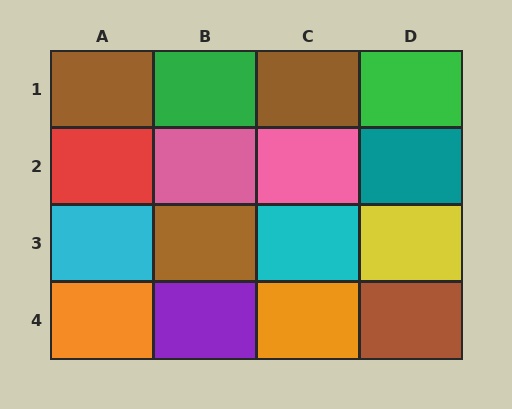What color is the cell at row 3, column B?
Brown.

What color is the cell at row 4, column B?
Purple.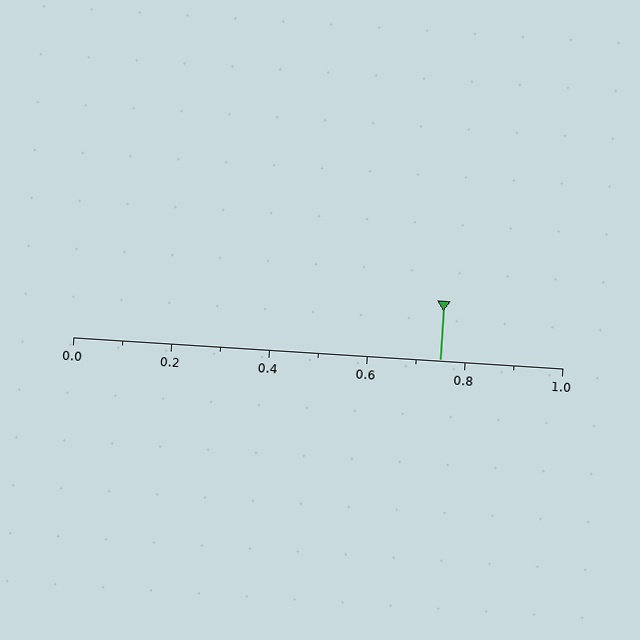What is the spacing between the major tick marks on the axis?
The major ticks are spaced 0.2 apart.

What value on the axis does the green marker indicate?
The marker indicates approximately 0.75.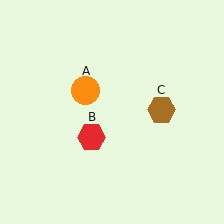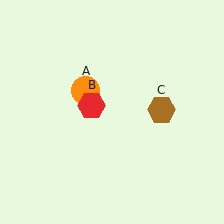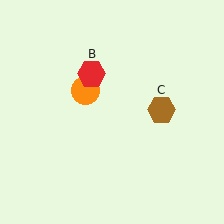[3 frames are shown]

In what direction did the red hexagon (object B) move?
The red hexagon (object B) moved up.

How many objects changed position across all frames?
1 object changed position: red hexagon (object B).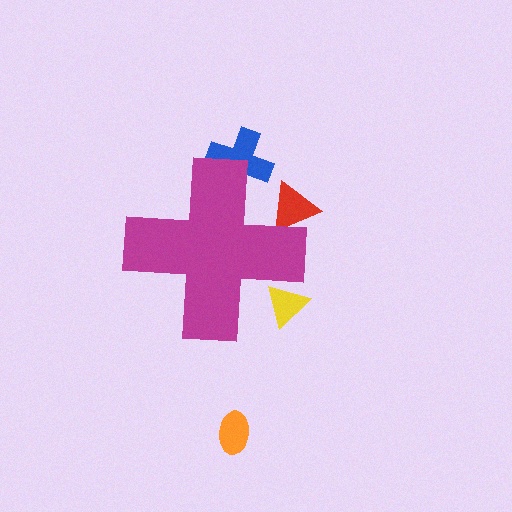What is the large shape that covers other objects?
A magenta cross.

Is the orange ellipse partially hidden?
No, the orange ellipse is fully visible.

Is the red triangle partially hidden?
Yes, the red triangle is partially hidden behind the magenta cross.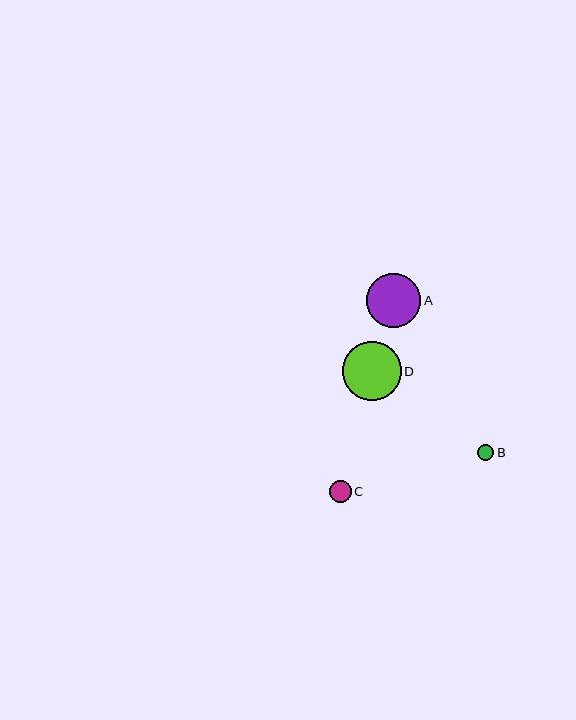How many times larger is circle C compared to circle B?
Circle C is approximately 1.4 times the size of circle B.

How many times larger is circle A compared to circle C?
Circle A is approximately 2.5 times the size of circle C.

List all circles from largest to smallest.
From largest to smallest: D, A, C, B.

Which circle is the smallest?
Circle B is the smallest with a size of approximately 16 pixels.